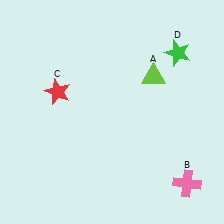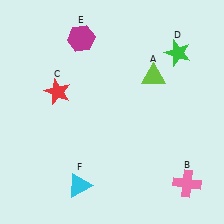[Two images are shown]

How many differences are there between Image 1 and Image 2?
There are 2 differences between the two images.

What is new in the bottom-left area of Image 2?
A cyan triangle (F) was added in the bottom-left area of Image 2.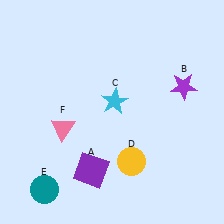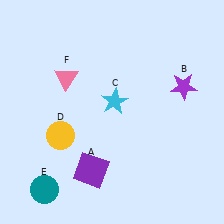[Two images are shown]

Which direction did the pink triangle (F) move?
The pink triangle (F) moved up.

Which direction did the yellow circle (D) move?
The yellow circle (D) moved left.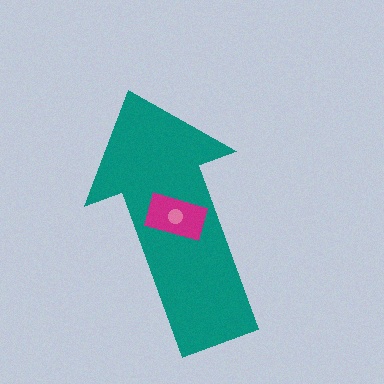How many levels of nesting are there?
3.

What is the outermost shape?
The teal arrow.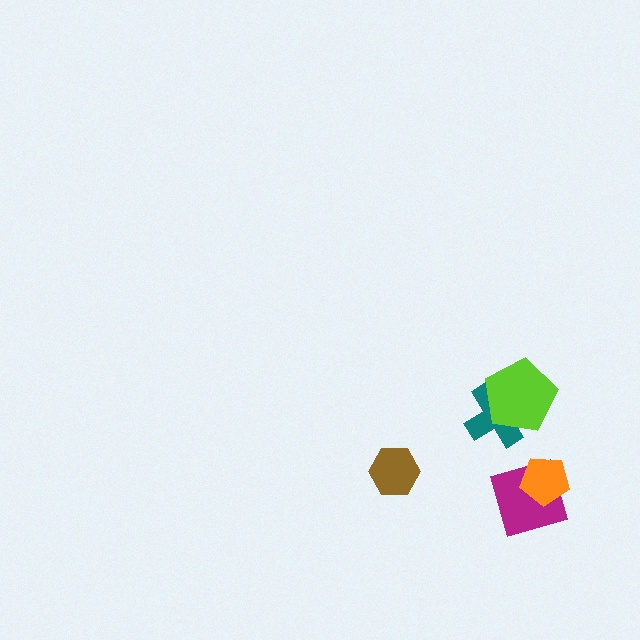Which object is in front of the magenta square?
The orange pentagon is in front of the magenta square.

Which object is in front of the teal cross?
The lime pentagon is in front of the teal cross.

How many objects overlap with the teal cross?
1 object overlaps with the teal cross.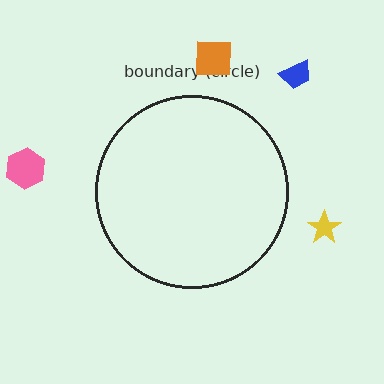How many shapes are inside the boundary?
0 inside, 4 outside.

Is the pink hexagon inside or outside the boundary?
Outside.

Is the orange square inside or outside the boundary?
Outside.